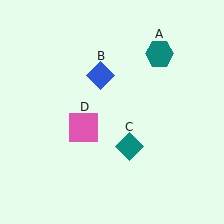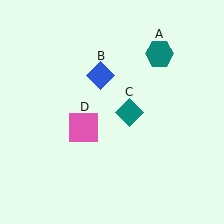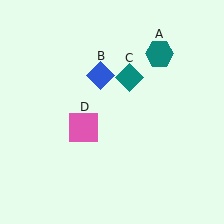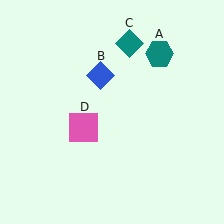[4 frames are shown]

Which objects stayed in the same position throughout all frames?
Teal hexagon (object A) and blue diamond (object B) and pink square (object D) remained stationary.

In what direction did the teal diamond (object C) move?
The teal diamond (object C) moved up.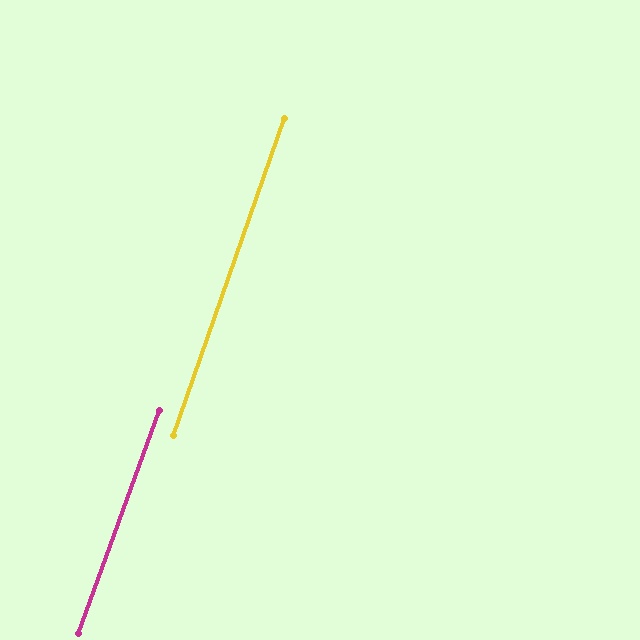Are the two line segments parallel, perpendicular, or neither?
Parallel — their directions differ by only 0.6°.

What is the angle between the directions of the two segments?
Approximately 1 degree.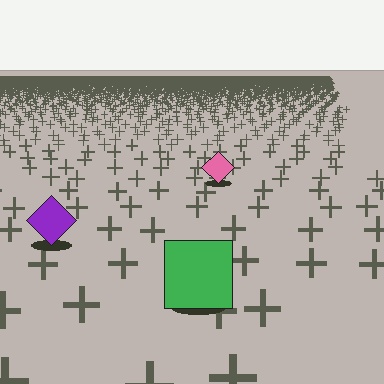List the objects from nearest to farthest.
From nearest to farthest: the green square, the purple diamond, the pink diamond.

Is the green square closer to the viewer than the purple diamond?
Yes. The green square is closer — you can tell from the texture gradient: the ground texture is coarser near it.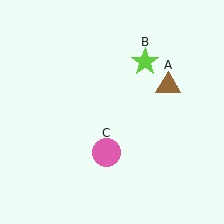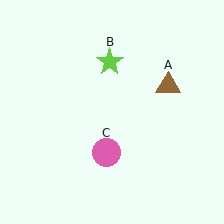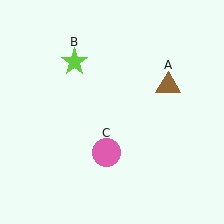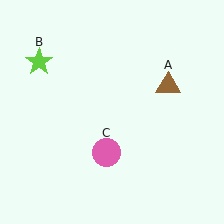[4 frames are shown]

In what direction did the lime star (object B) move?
The lime star (object B) moved left.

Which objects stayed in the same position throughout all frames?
Brown triangle (object A) and pink circle (object C) remained stationary.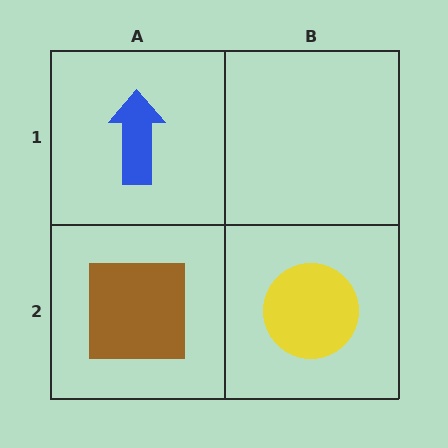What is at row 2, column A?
A brown square.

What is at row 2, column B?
A yellow circle.